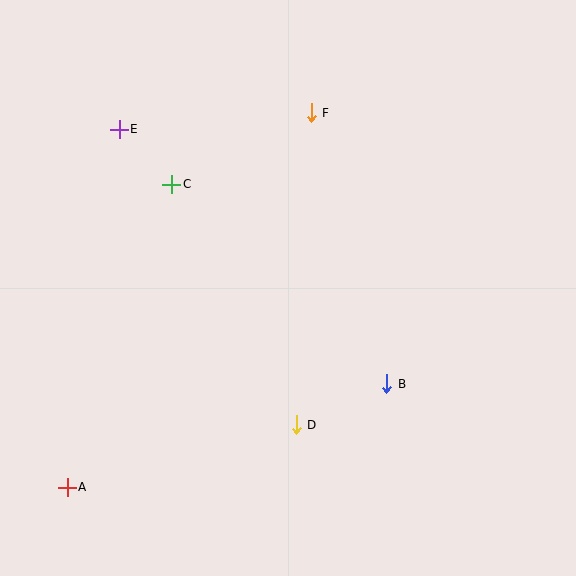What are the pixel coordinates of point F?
Point F is at (311, 113).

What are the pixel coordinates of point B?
Point B is at (387, 384).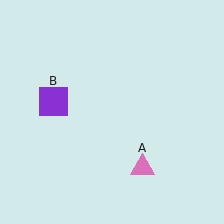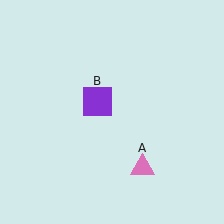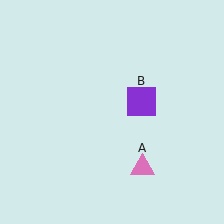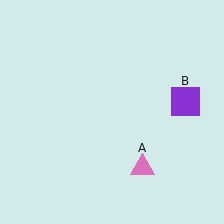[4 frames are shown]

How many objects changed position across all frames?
1 object changed position: purple square (object B).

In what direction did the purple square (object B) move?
The purple square (object B) moved right.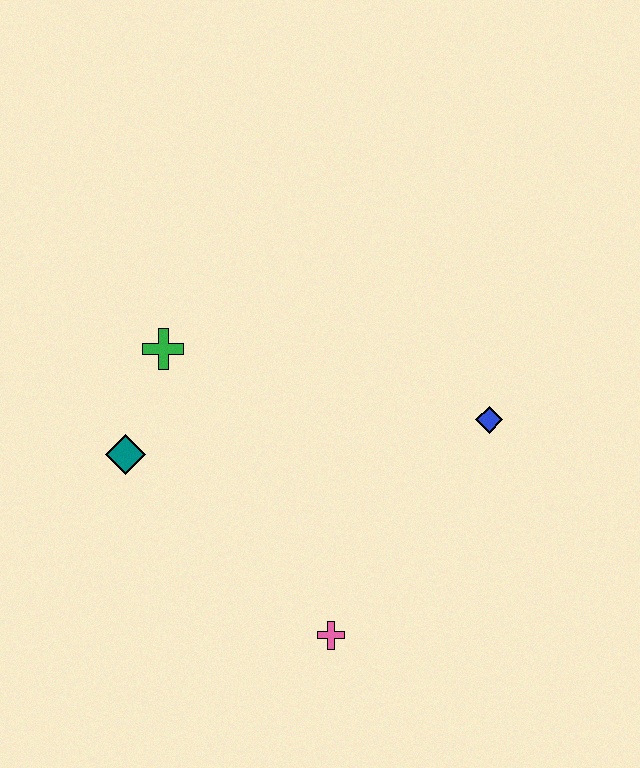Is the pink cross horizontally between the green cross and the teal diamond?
No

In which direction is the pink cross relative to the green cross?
The pink cross is below the green cross.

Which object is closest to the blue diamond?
The pink cross is closest to the blue diamond.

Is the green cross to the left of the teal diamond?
No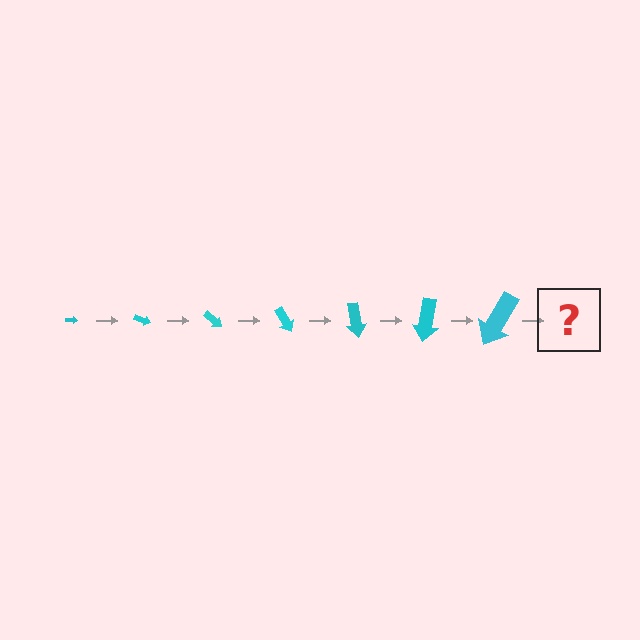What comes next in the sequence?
The next element should be an arrow, larger than the previous one and rotated 140 degrees from the start.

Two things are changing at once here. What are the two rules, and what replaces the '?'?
The two rules are that the arrow grows larger each step and it rotates 20 degrees each step. The '?' should be an arrow, larger than the previous one and rotated 140 degrees from the start.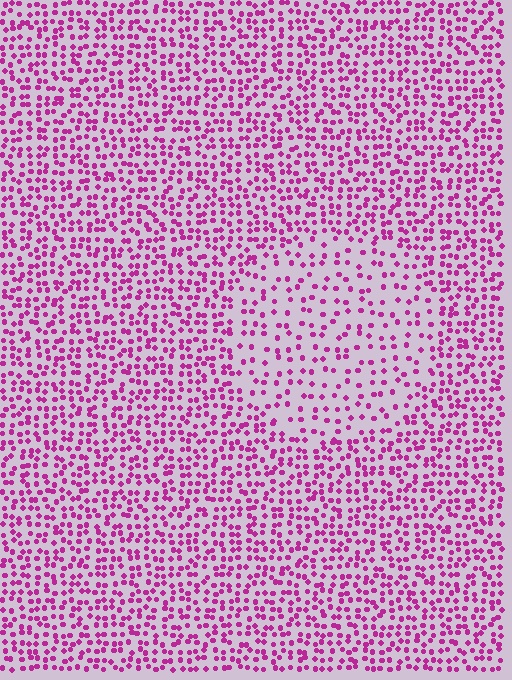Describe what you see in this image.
The image contains small magenta elements arranged at two different densities. A circle-shaped region is visible where the elements are less densely packed than the surrounding area.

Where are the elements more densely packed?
The elements are more densely packed outside the circle boundary.